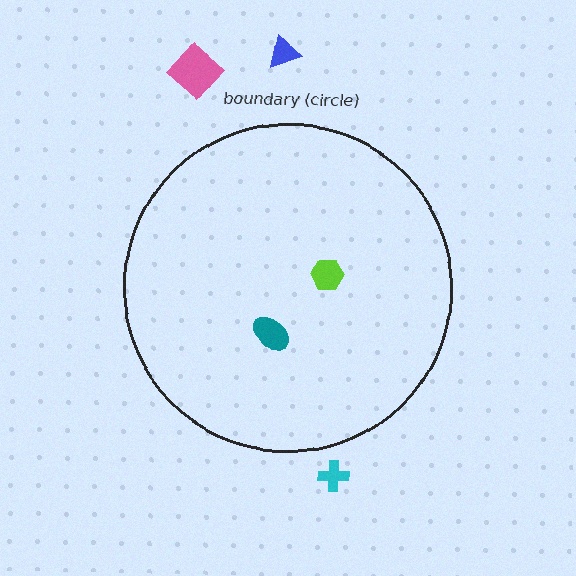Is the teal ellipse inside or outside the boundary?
Inside.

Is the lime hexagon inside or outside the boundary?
Inside.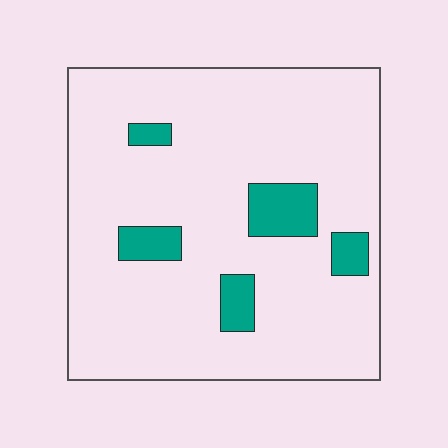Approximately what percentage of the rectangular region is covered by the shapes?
Approximately 10%.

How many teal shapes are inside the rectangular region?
5.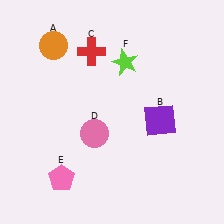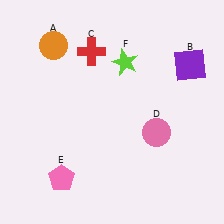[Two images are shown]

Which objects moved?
The objects that moved are: the purple square (B), the pink circle (D).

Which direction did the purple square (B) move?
The purple square (B) moved up.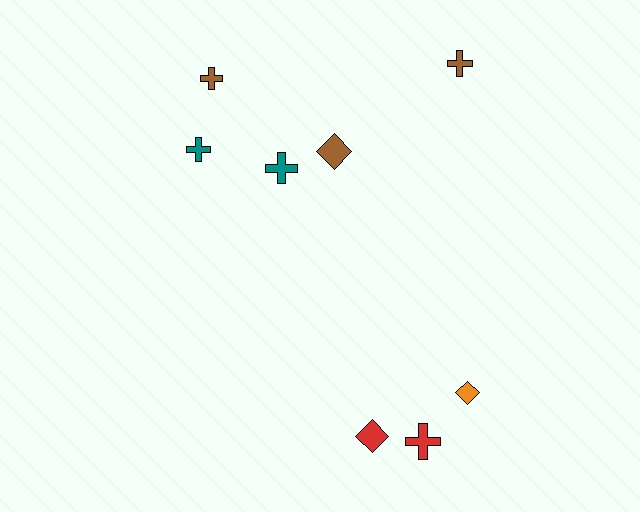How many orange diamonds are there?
There is 1 orange diamond.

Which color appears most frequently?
Brown, with 3 objects.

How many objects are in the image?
There are 8 objects.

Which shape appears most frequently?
Cross, with 5 objects.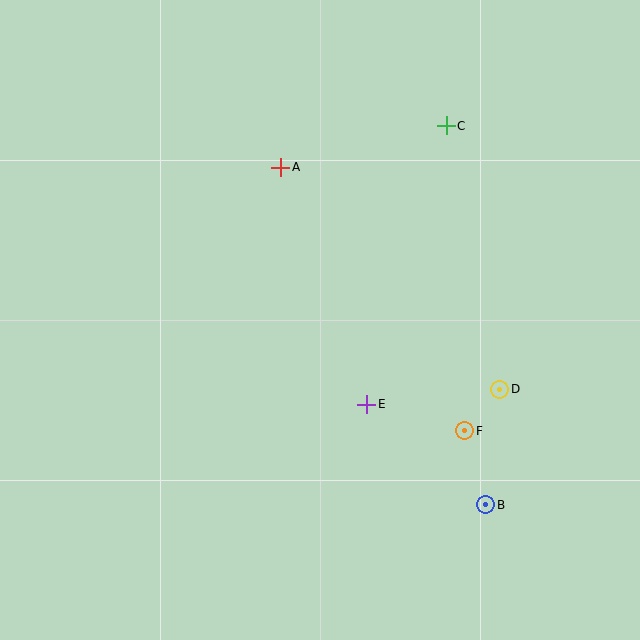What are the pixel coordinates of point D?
Point D is at (500, 389).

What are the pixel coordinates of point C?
Point C is at (446, 126).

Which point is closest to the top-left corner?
Point A is closest to the top-left corner.